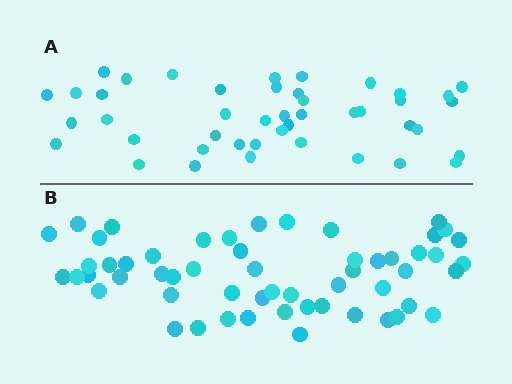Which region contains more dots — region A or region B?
Region B (the bottom region) has more dots.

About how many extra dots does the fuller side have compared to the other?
Region B has roughly 12 or so more dots than region A.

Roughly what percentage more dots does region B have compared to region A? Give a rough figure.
About 25% more.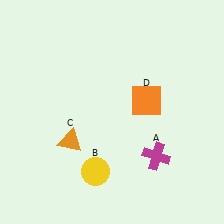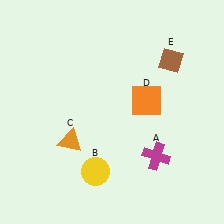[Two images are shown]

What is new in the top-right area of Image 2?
A brown diamond (E) was added in the top-right area of Image 2.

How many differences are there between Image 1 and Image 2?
There is 1 difference between the two images.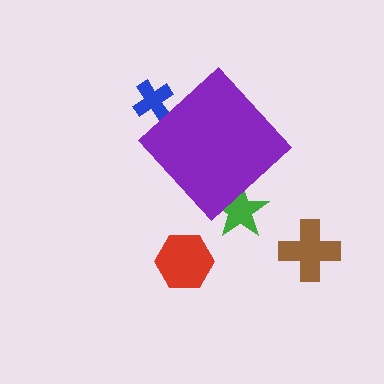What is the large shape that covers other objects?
A purple diamond.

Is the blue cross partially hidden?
Yes, the blue cross is partially hidden behind the purple diamond.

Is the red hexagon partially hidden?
No, the red hexagon is fully visible.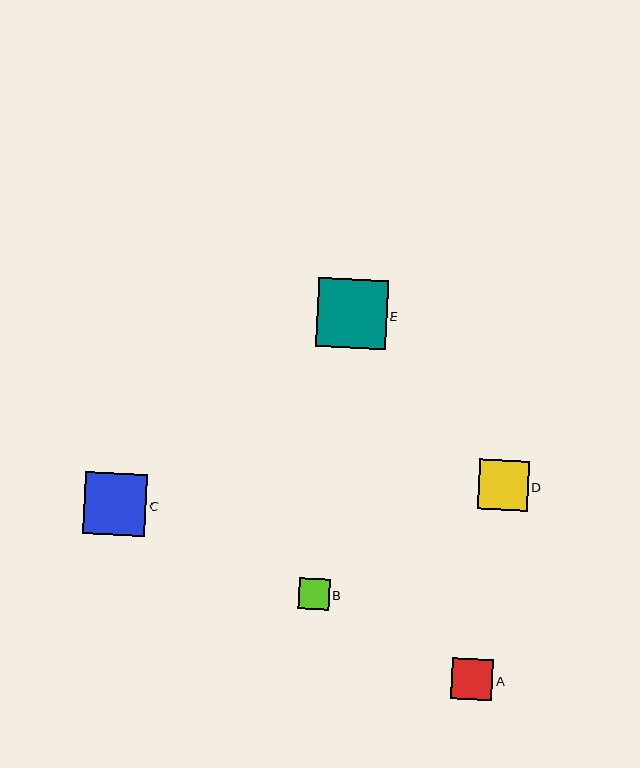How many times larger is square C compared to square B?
Square C is approximately 2.0 times the size of square B.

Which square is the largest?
Square E is the largest with a size of approximately 70 pixels.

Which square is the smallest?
Square B is the smallest with a size of approximately 31 pixels.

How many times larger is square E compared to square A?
Square E is approximately 1.7 times the size of square A.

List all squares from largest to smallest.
From largest to smallest: E, C, D, A, B.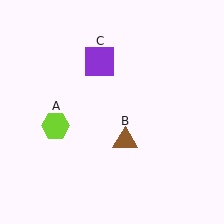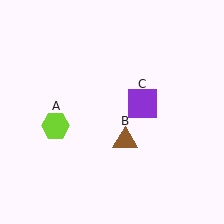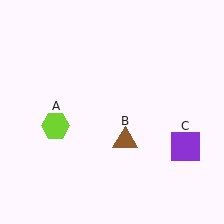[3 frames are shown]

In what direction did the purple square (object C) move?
The purple square (object C) moved down and to the right.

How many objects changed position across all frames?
1 object changed position: purple square (object C).